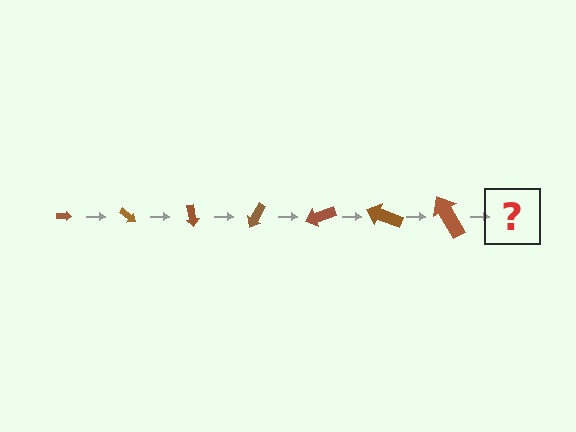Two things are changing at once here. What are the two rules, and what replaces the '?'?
The two rules are that the arrow grows larger each step and it rotates 40 degrees each step. The '?' should be an arrow, larger than the previous one and rotated 280 degrees from the start.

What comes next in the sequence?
The next element should be an arrow, larger than the previous one and rotated 280 degrees from the start.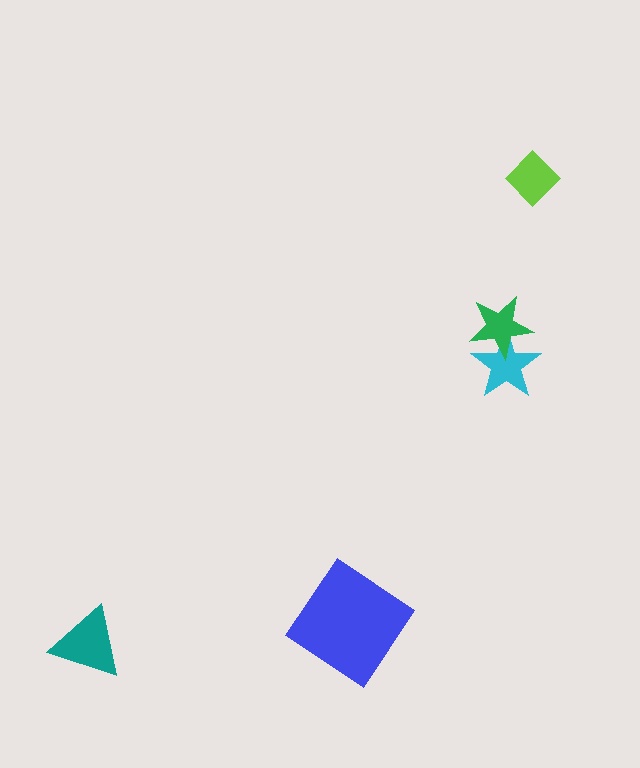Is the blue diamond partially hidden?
No, no other shape covers it.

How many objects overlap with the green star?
1 object overlaps with the green star.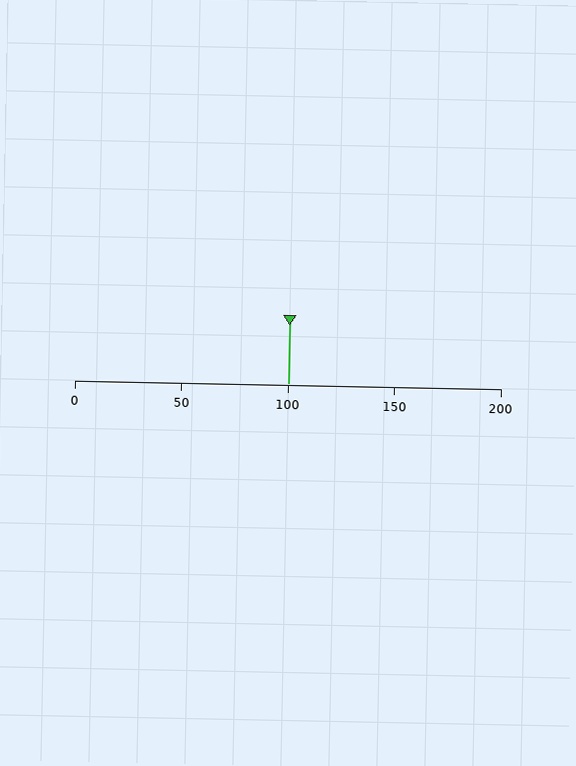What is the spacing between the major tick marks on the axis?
The major ticks are spaced 50 apart.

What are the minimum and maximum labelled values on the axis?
The axis runs from 0 to 200.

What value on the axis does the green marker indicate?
The marker indicates approximately 100.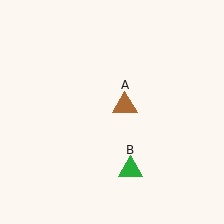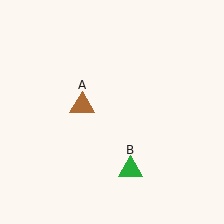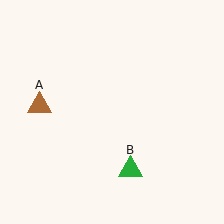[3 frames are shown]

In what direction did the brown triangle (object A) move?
The brown triangle (object A) moved left.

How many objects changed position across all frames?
1 object changed position: brown triangle (object A).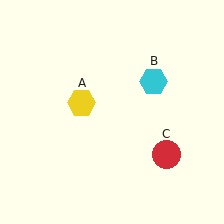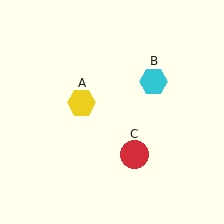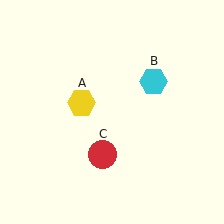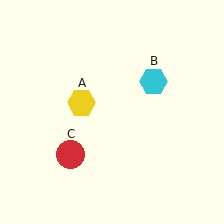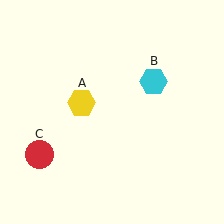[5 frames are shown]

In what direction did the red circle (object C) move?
The red circle (object C) moved left.